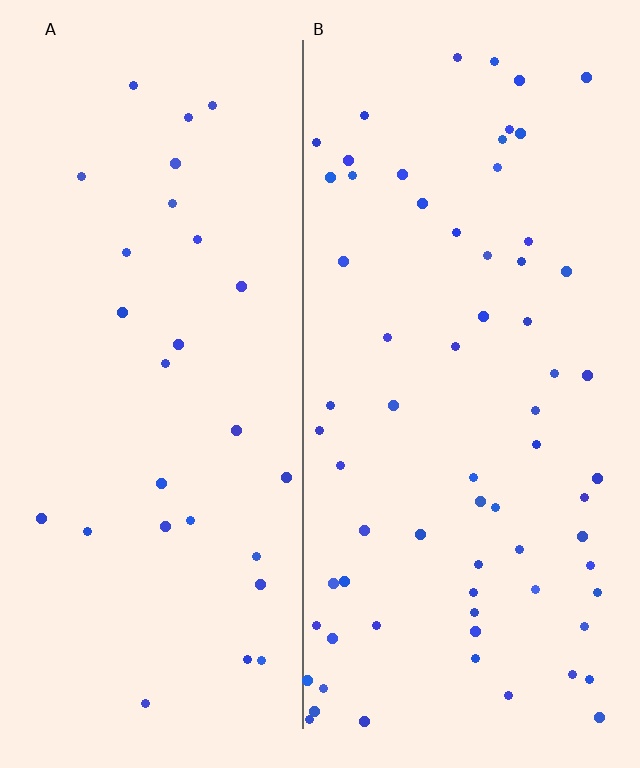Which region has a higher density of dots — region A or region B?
B (the right).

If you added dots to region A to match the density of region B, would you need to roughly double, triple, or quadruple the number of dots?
Approximately double.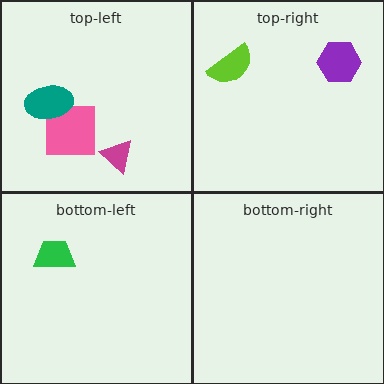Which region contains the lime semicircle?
The top-right region.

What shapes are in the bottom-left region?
The green trapezoid.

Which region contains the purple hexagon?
The top-right region.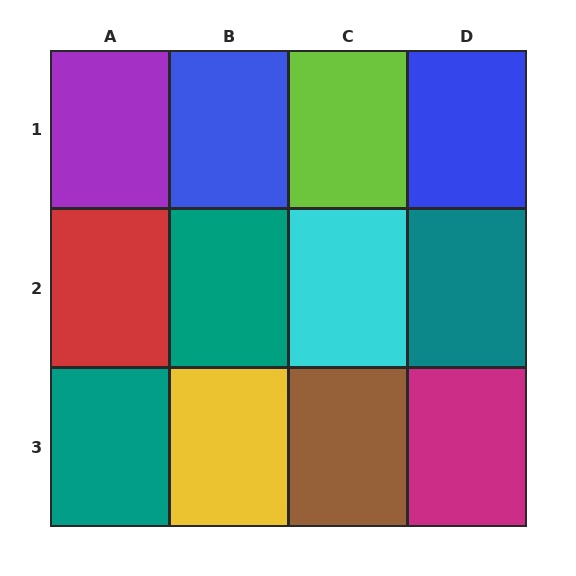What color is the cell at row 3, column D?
Magenta.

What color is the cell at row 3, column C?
Brown.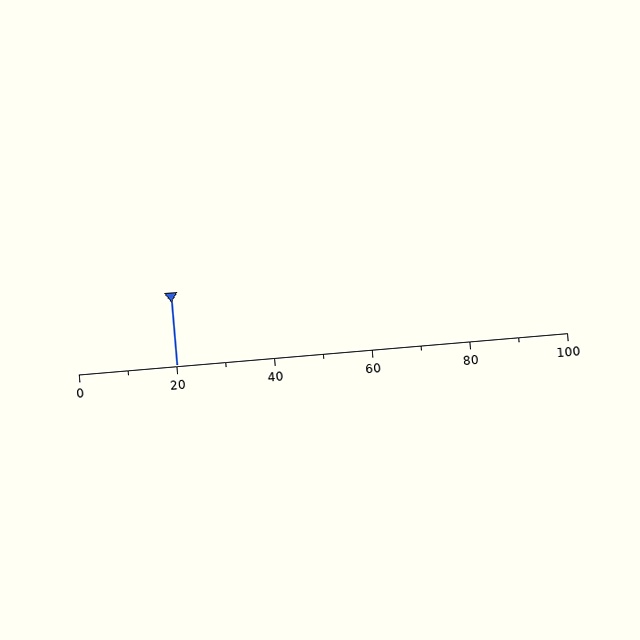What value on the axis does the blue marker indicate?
The marker indicates approximately 20.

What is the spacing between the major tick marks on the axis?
The major ticks are spaced 20 apart.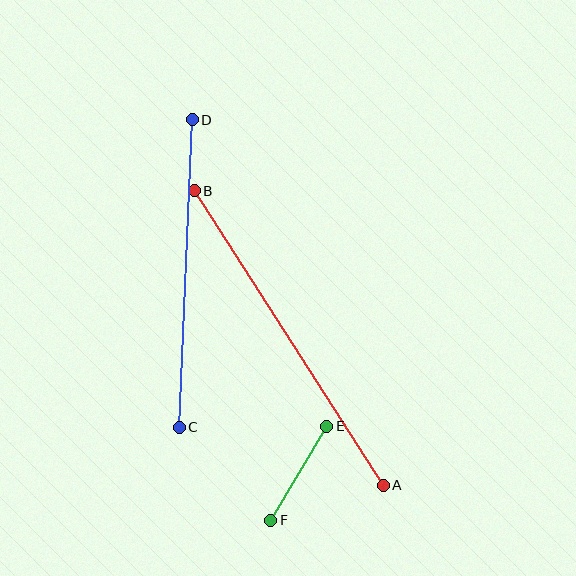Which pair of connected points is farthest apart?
Points A and B are farthest apart.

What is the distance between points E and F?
The distance is approximately 110 pixels.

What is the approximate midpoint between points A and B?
The midpoint is at approximately (289, 338) pixels.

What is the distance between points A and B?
The distance is approximately 350 pixels.